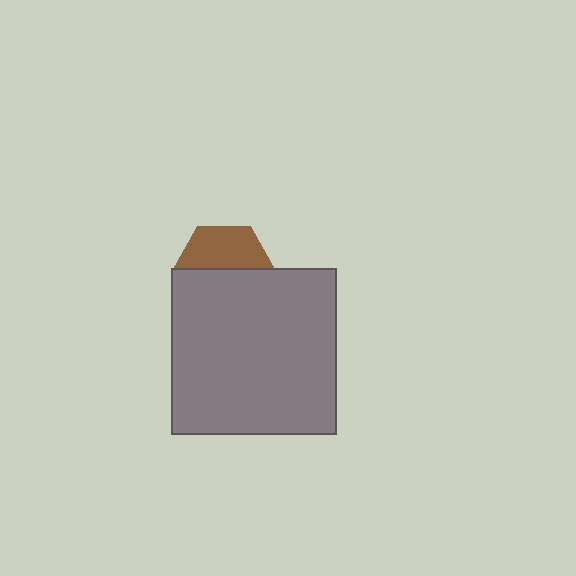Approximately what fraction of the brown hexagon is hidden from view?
Roughly 56% of the brown hexagon is hidden behind the gray square.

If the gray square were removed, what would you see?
You would see the complete brown hexagon.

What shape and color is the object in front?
The object in front is a gray square.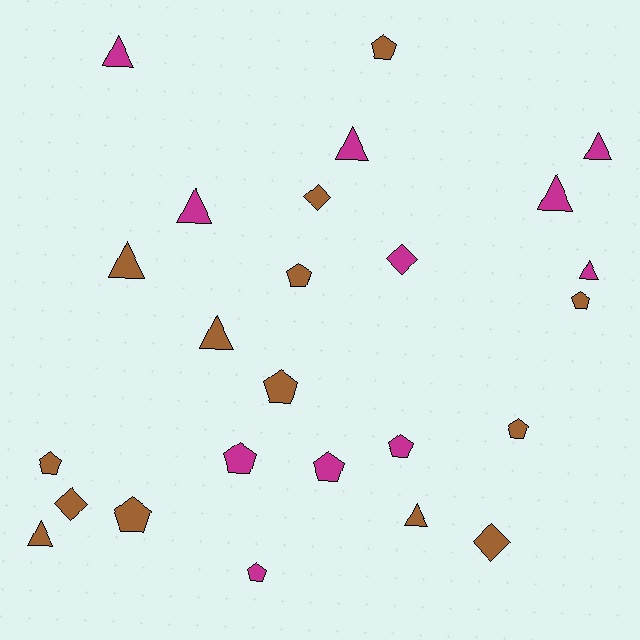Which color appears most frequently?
Brown, with 14 objects.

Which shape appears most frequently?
Pentagon, with 11 objects.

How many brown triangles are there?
There are 4 brown triangles.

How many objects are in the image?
There are 25 objects.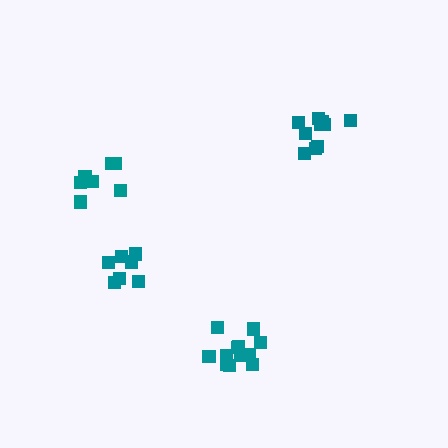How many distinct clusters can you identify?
There are 4 distinct clusters.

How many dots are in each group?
Group 1: 10 dots, Group 2: 7 dots, Group 3: 7 dots, Group 4: 12 dots (36 total).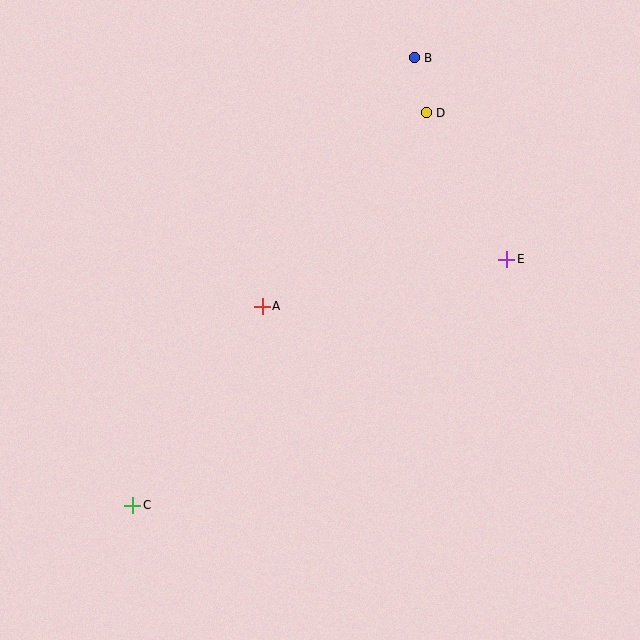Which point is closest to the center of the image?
Point A at (262, 306) is closest to the center.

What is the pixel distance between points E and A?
The distance between E and A is 249 pixels.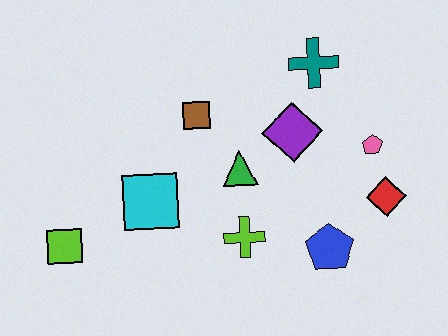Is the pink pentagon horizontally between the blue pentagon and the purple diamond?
No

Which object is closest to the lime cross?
The green triangle is closest to the lime cross.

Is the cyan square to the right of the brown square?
No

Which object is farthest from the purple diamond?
The lime square is farthest from the purple diamond.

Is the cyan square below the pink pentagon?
Yes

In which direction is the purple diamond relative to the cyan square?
The purple diamond is to the right of the cyan square.